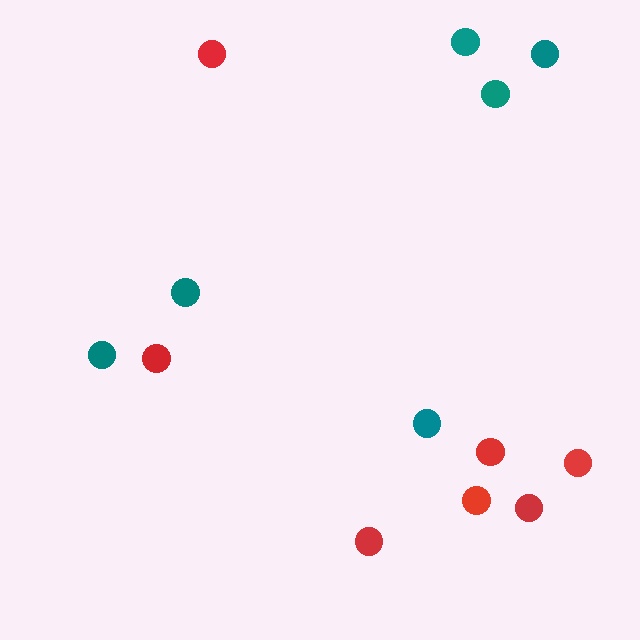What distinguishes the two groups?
There are 2 groups: one group of teal circles (6) and one group of red circles (7).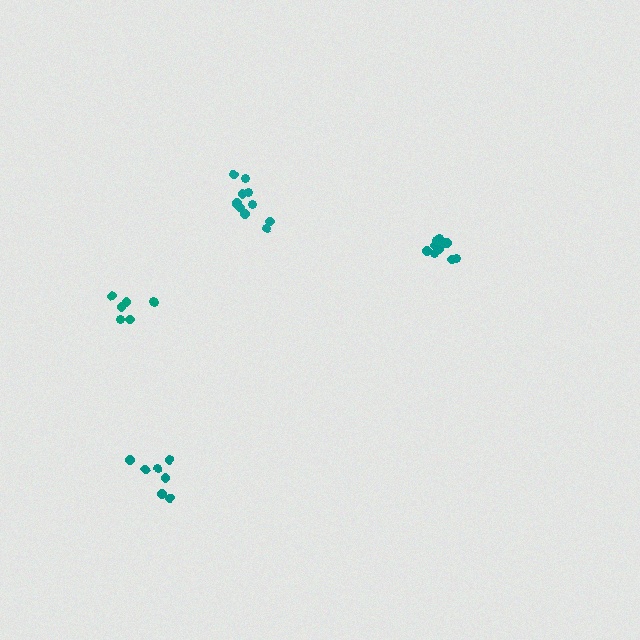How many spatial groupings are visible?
There are 4 spatial groupings.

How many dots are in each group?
Group 1: 7 dots, Group 2: 10 dots, Group 3: 11 dots, Group 4: 7 dots (35 total).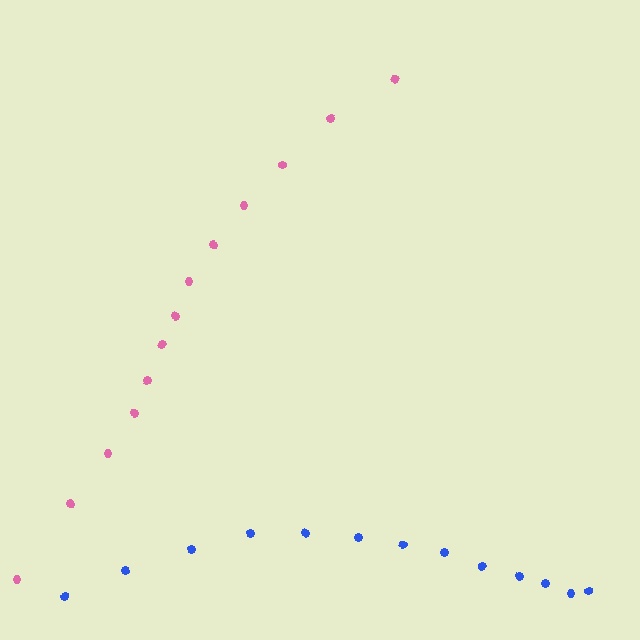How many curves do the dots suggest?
There are 2 distinct paths.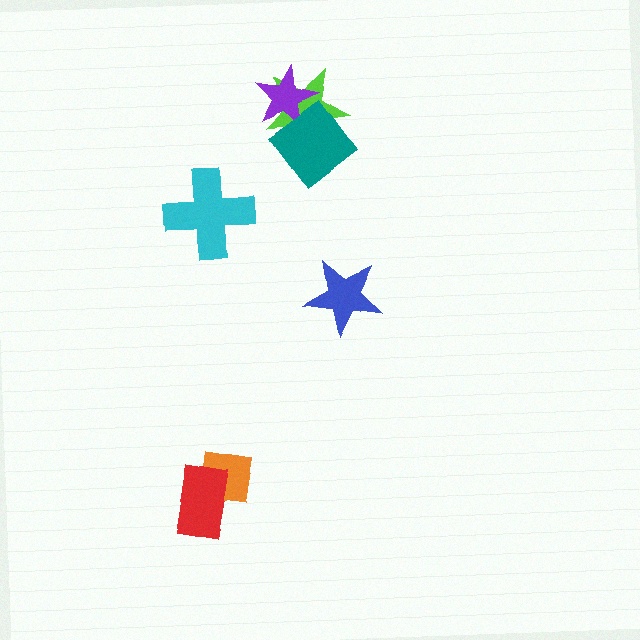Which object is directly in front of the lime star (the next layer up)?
The purple star is directly in front of the lime star.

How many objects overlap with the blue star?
0 objects overlap with the blue star.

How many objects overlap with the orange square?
1 object overlaps with the orange square.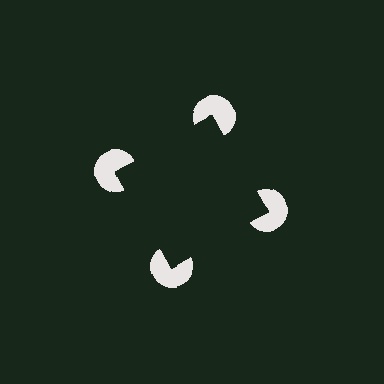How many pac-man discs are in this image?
There are 4 — one at each vertex of the illusory square.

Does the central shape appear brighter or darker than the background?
It typically appears slightly darker than the background, even though no actual brightness change is drawn.